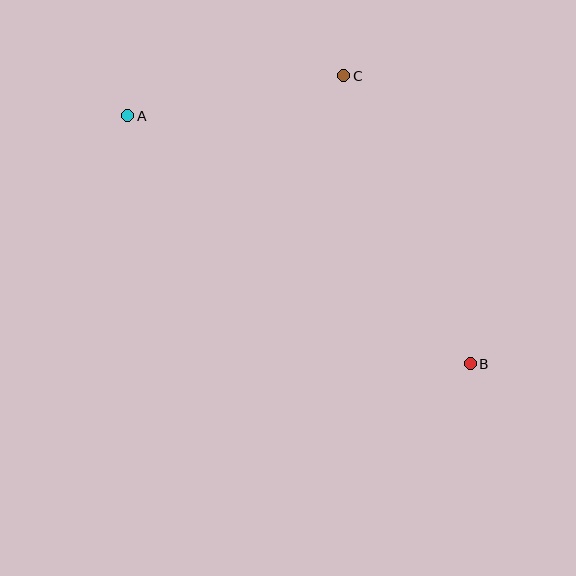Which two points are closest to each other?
Points A and C are closest to each other.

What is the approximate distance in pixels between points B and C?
The distance between B and C is approximately 315 pixels.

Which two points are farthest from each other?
Points A and B are farthest from each other.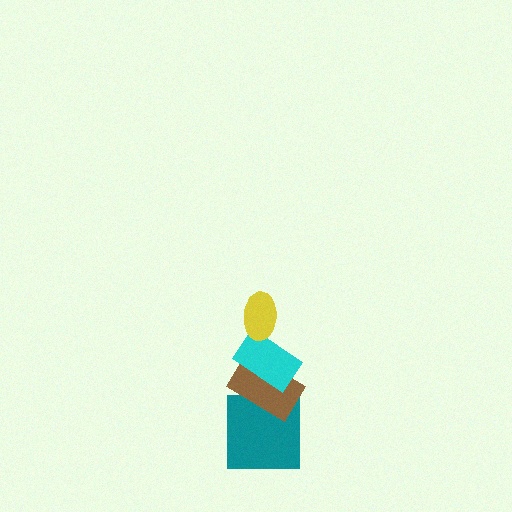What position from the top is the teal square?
The teal square is 4th from the top.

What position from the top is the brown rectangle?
The brown rectangle is 3rd from the top.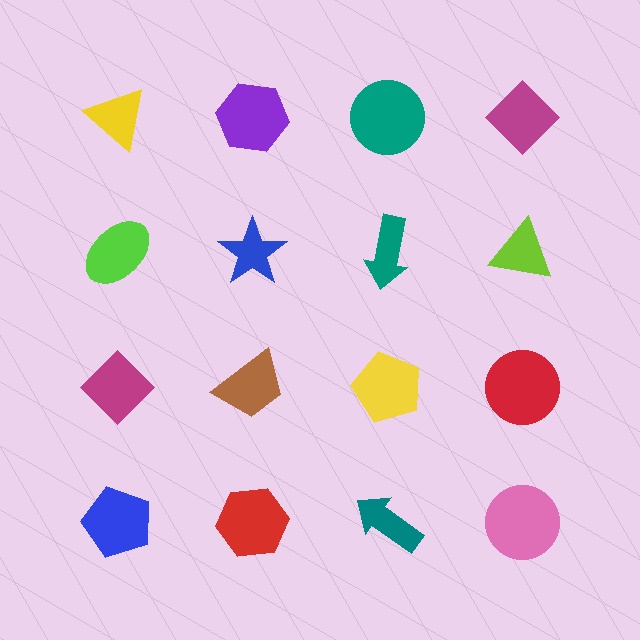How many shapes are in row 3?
4 shapes.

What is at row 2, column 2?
A blue star.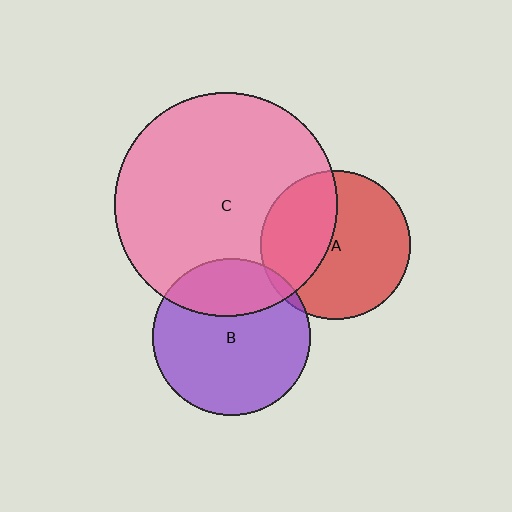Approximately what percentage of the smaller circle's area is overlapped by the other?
Approximately 25%.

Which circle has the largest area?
Circle C (pink).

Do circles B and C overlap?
Yes.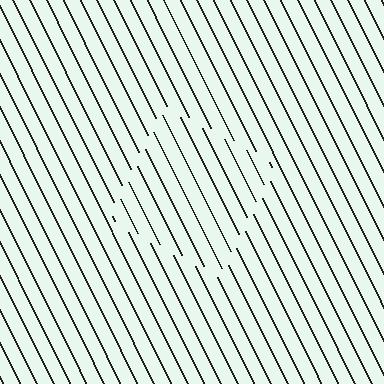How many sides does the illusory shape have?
4 sides — the line-ends trace a square.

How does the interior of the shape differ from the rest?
The interior of the shape contains the same grating, shifted by half a period — the contour is defined by the phase discontinuity where line-ends from the inner and outer gratings abut.